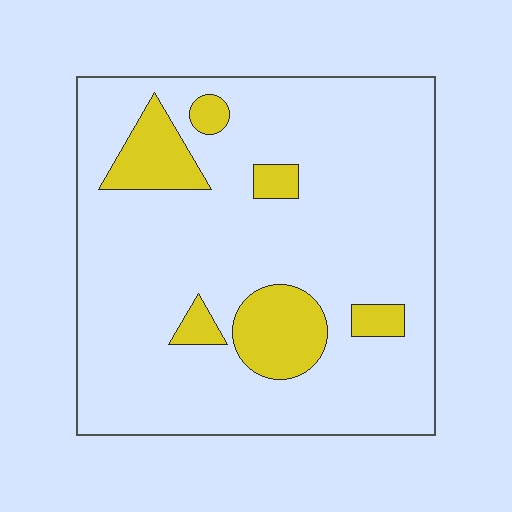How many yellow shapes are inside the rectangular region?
6.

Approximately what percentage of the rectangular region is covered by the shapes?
Approximately 15%.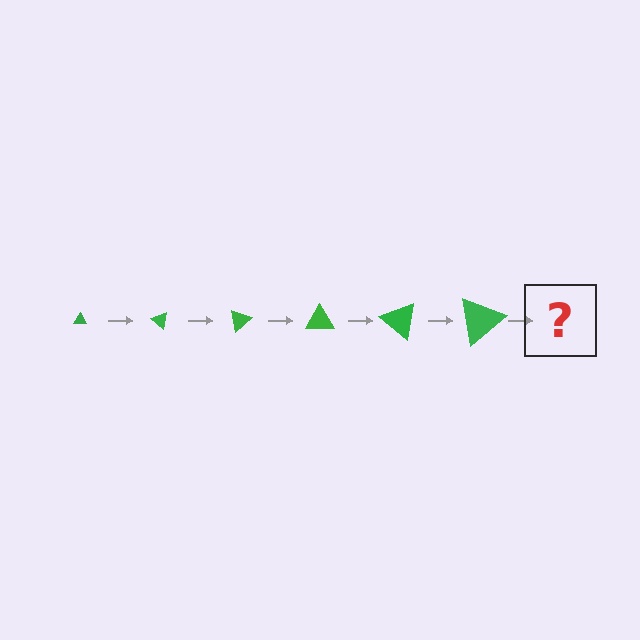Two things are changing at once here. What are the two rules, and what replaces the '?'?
The two rules are that the triangle grows larger each step and it rotates 40 degrees each step. The '?' should be a triangle, larger than the previous one and rotated 240 degrees from the start.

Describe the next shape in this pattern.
It should be a triangle, larger than the previous one and rotated 240 degrees from the start.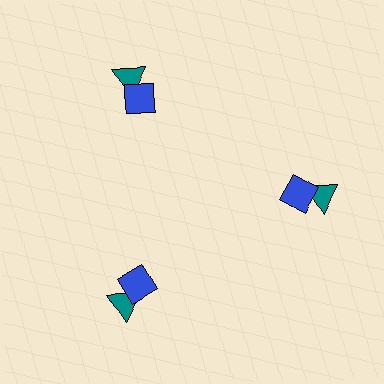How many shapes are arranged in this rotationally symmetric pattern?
There are 6 shapes, arranged in 3 groups of 2.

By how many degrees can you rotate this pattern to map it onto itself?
The pattern maps onto itself every 120 degrees of rotation.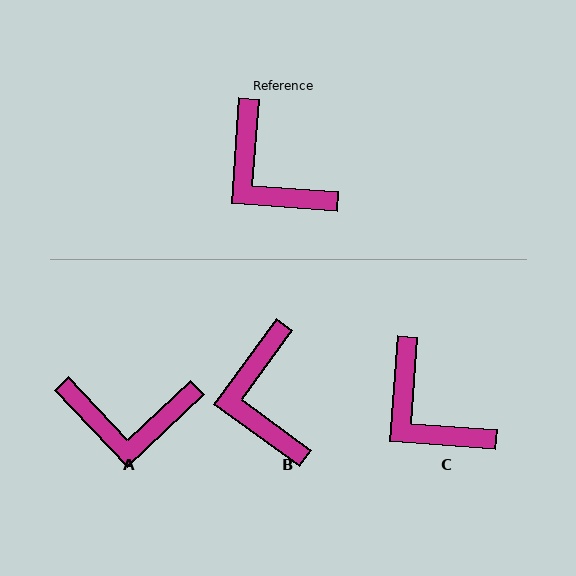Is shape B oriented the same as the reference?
No, it is off by about 32 degrees.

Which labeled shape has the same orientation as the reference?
C.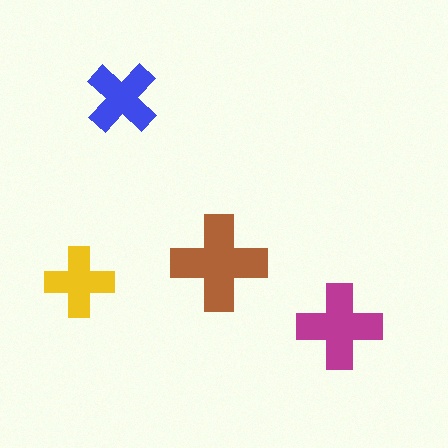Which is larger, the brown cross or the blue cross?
The brown one.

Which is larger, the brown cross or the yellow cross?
The brown one.